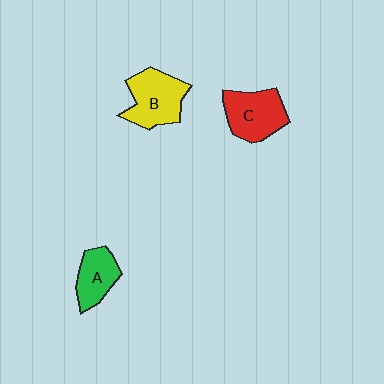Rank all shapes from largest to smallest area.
From largest to smallest: B (yellow), C (red), A (green).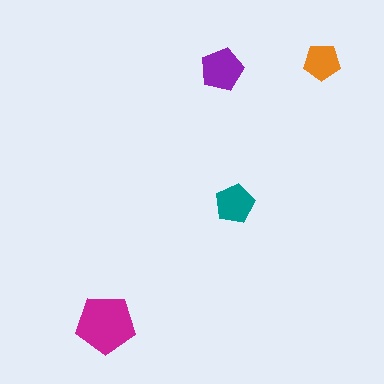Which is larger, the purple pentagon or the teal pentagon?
The purple one.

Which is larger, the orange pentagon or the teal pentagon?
The teal one.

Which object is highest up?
The orange pentagon is topmost.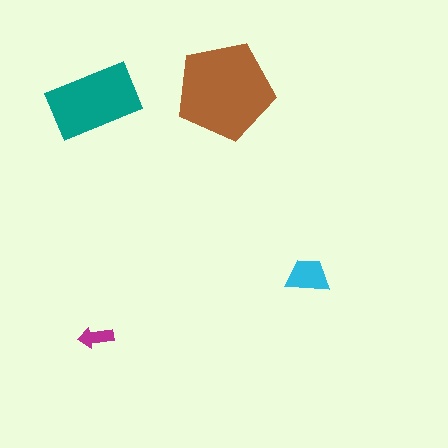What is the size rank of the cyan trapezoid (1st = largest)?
3rd.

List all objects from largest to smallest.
The brown pentagon, the teal rectangle, the cyan trapezoid, the magenta arrow.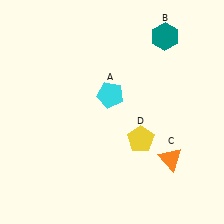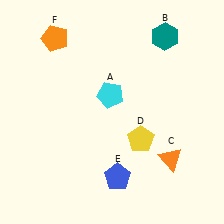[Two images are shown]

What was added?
A blue pentagon (E), an orange pentagon (F) were added in Image 2.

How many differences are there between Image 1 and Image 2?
There are 2 differences between the two images.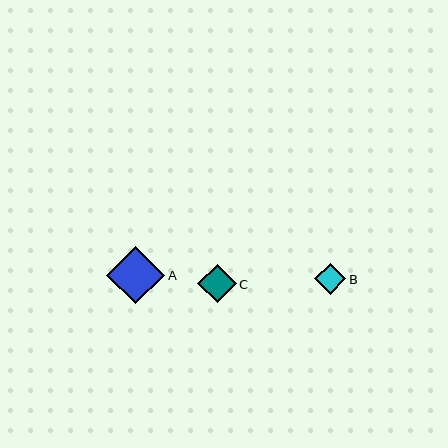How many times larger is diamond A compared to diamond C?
Diamond A is approximately 1.5 times the size of diamond C.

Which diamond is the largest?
Diamond A is the largest with a size of approximately 58 pixels.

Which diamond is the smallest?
Diamond B is the smallest with a size of approximately 31 pixels.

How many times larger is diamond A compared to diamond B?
Diamond A is approximately 1.9 times the size of diamond B.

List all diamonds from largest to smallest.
From largest to smallest: A, C, B.